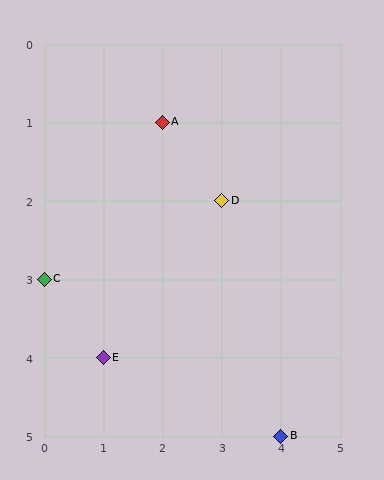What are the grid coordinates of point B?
Point B is at grid coordinates (4, 5).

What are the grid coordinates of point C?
Point C is at grid coordinates (0, 3).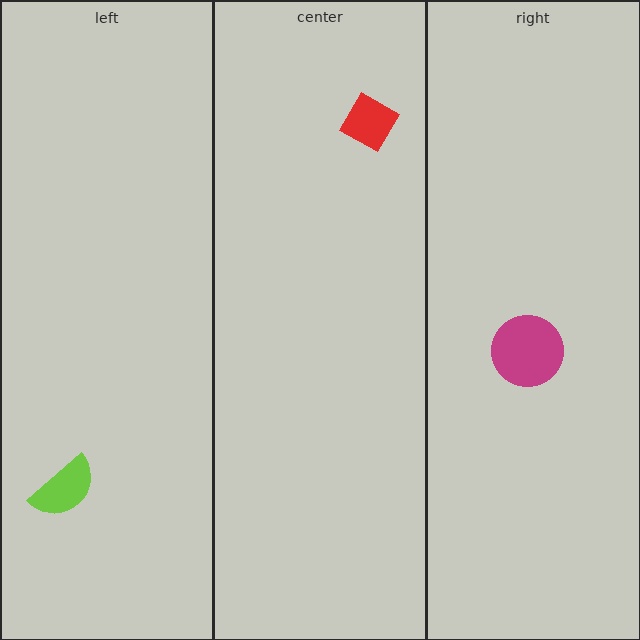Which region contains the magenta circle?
The right region.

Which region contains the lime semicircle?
The left region.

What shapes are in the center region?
The red diamond.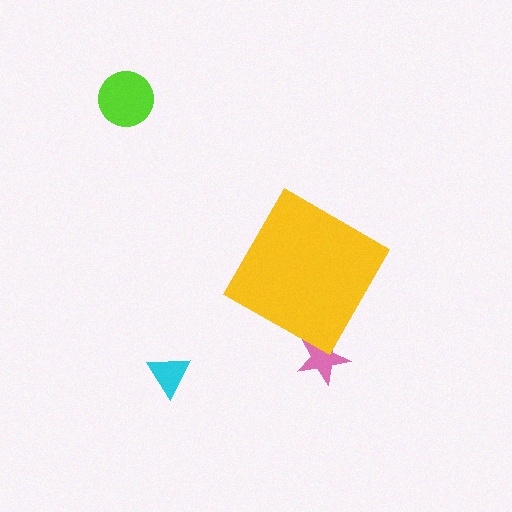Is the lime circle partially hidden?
No, the lime circle is fully visible.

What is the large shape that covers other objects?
A yellow diamond.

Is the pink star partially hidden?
Yes, the pink star is partially hidden behind the yellow diamond.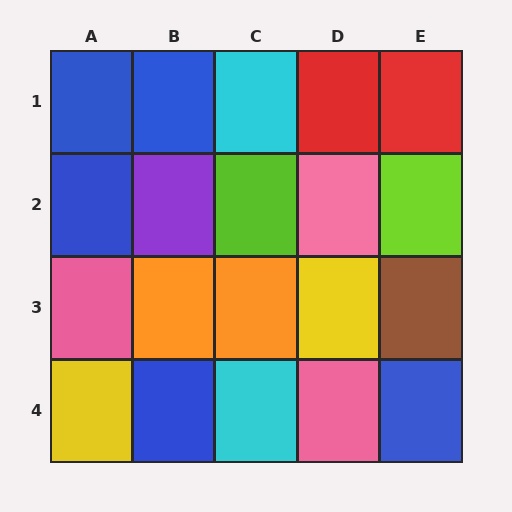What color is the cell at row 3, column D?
Yellow.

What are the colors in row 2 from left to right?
Blue, purple, lime, pink, lime.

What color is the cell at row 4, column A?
Yellow.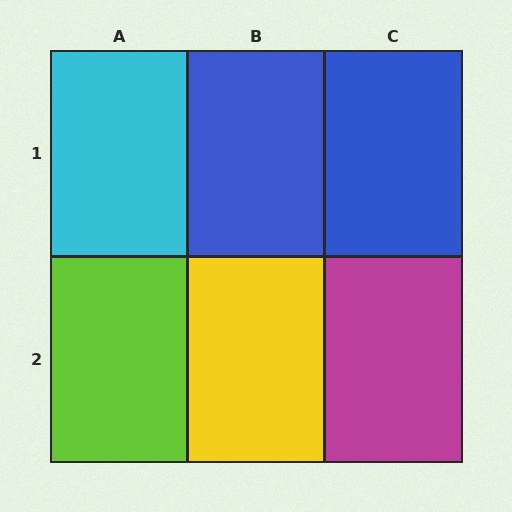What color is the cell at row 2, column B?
Yellow.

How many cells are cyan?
1 cell is cyan.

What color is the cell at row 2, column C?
Magenta.